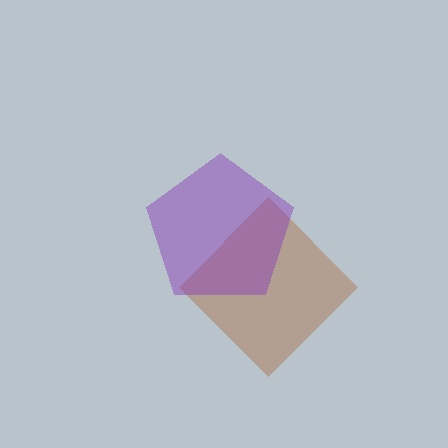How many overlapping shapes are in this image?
There are 2 overlapping shapes in the image.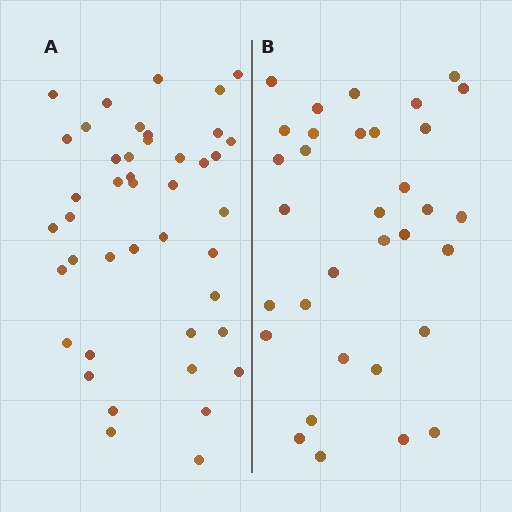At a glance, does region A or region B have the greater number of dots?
Region A (the left region) has more dots.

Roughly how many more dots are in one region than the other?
Region A has roughly 10 or so more dots than region B.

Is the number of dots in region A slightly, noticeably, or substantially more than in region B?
Region A has noticeably more, but not dramatically so. The ratio is roughly 1.3 to 1.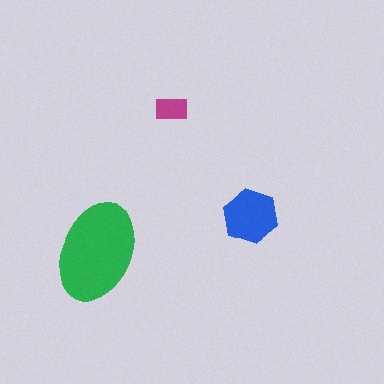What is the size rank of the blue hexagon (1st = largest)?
2nd.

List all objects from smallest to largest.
The magenta rectangle, the blue hexagon, the green ellipse.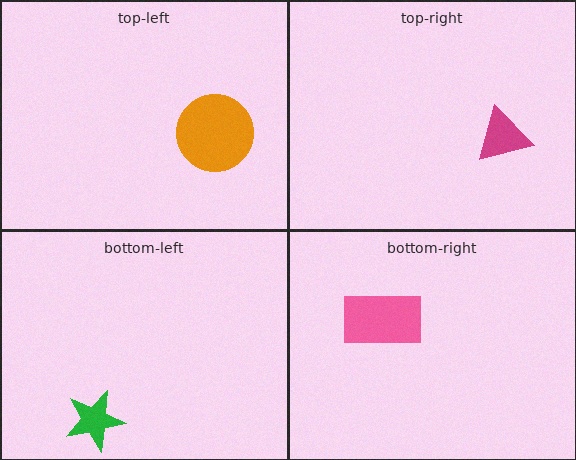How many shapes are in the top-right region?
1.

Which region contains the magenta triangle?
The top-right region.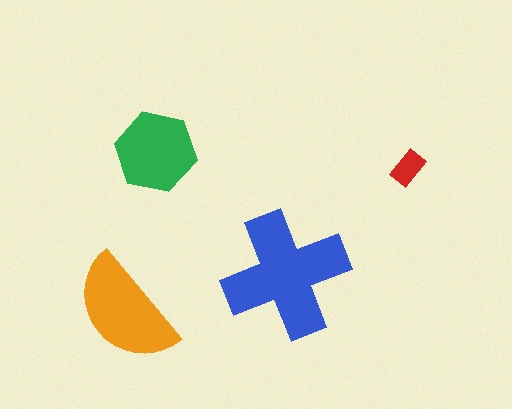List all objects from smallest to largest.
The red rectangle, the green hexagon, the orange semicircle, the blue cross.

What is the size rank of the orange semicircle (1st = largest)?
2nd.